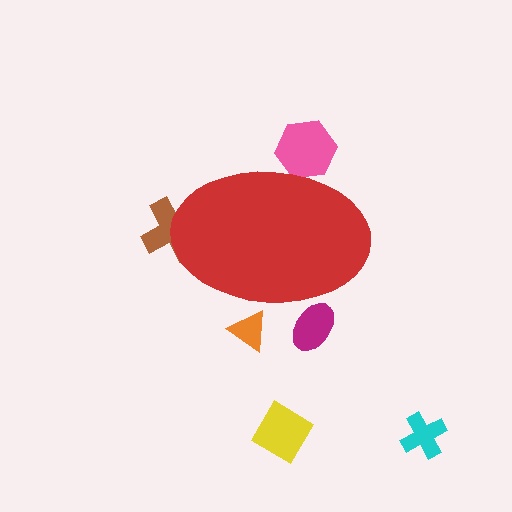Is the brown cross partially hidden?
Yes, the brown cross is partially hidden behind the red ellipse.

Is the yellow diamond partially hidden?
No, the yellow diamond is fully visible.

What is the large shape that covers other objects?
A red ellipse.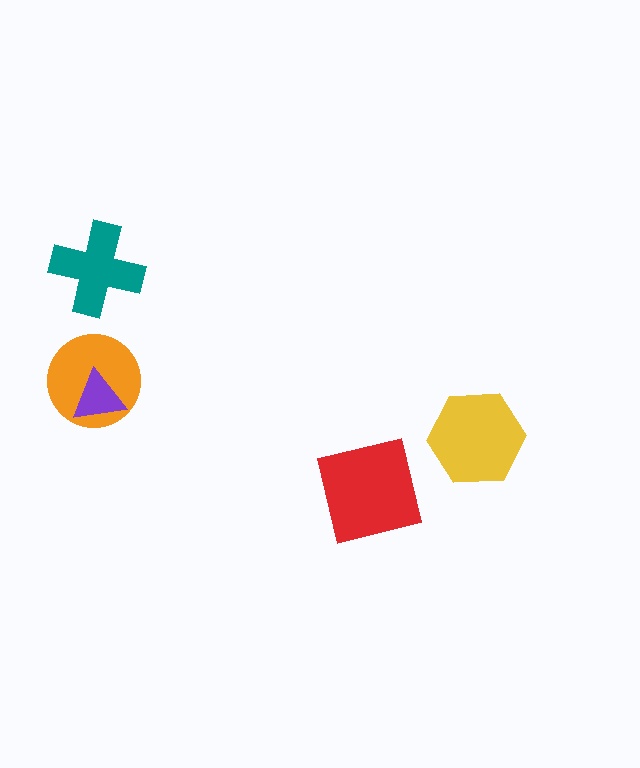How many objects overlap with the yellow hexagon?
0 objects overlap with the yellow hexagon.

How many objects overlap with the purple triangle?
1 object overlaps with the purple triangle.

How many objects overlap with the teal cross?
0 objects overlap with the teal cross.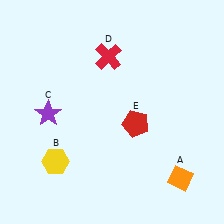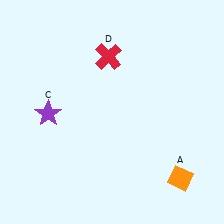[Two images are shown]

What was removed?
The red pentagon (E), the yellow hexagon (B) were removed in Image 2.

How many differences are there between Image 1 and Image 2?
There are 2 differences between the two images.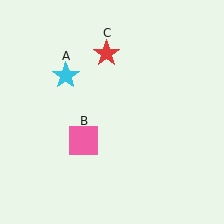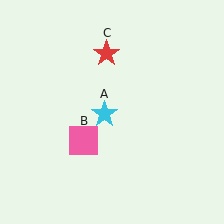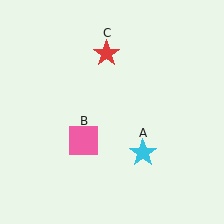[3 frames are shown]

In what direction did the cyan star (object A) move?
The cyan star (object A) moved down and to the right.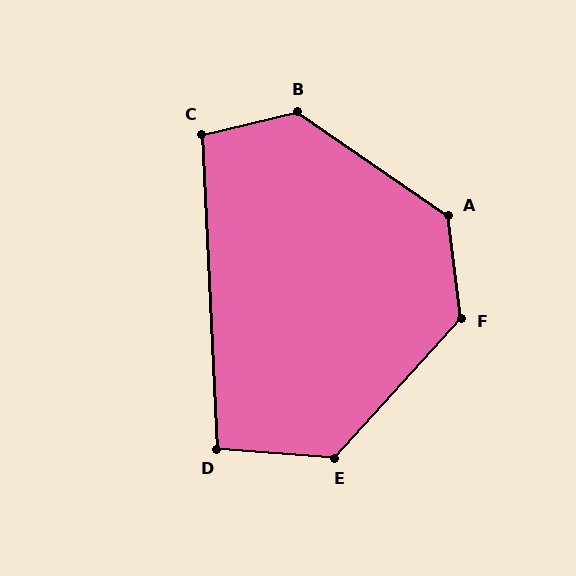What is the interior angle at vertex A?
Approximately 131 degrees (obtuse).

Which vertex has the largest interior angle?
B, at approximately 133 degrees.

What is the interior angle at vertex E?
Approximately 128 degrees (obtuse).